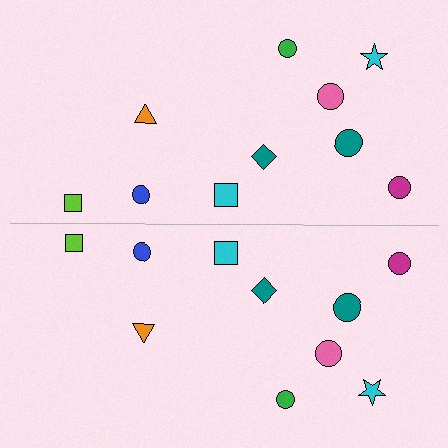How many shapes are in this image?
There are 20 shapes in this image.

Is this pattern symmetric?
Yes, this pattern has bilateral (reflection) symmetry.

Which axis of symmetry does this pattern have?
The pattern has a horizontal axis of symmetry running through the center of the image.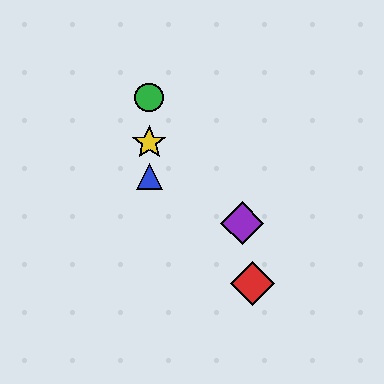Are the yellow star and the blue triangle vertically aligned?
Yes, both are at x≈149.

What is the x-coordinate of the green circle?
The green circle is at x≈149.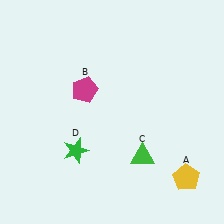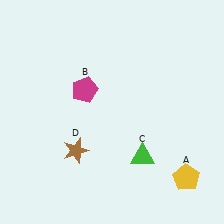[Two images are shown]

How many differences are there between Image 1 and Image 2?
There is 1 difference between the two images.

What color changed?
The star (D) changed from green in Image 1 to brown in Image 2.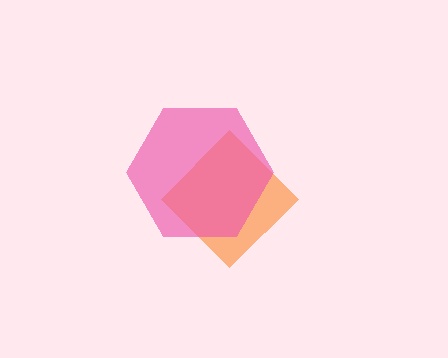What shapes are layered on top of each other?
The layered shapes are: an orange diamond, a pink hexagon.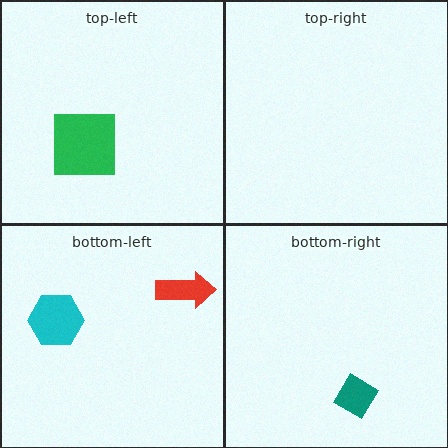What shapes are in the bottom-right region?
The teal diamond.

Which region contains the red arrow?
The bottom-left region.